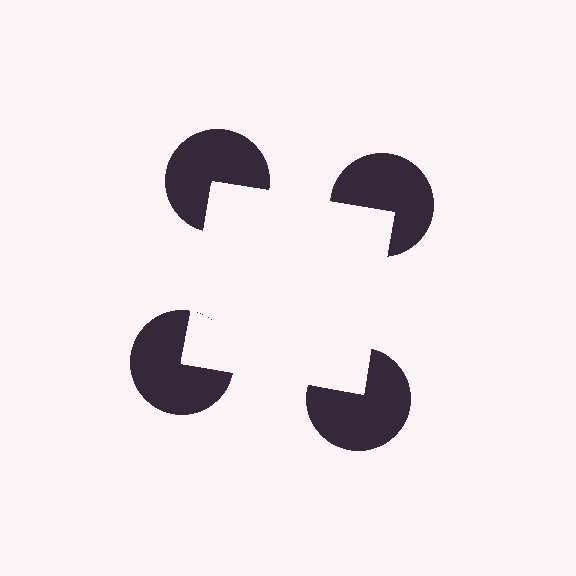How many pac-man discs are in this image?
There are 4 — one at each vertex of the illusory square.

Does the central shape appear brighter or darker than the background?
It typically appears slightly brighter than the background, even though no actual brightness change is drawn.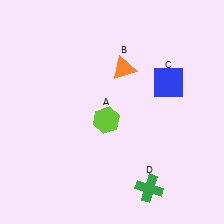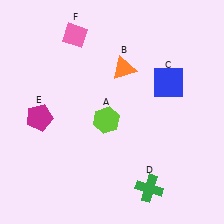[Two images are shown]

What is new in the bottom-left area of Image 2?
A magenta pentagon (E) was added in the bottom-left area of Image 2.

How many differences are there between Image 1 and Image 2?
There are 2 differences between the two images.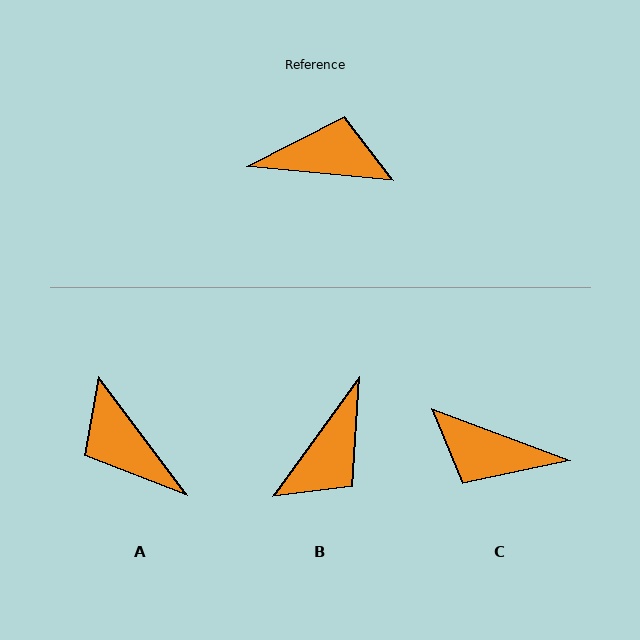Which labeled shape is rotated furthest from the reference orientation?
C, about 165 degrees away.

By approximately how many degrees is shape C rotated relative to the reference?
Approximately 165 degrees counter-clockwise.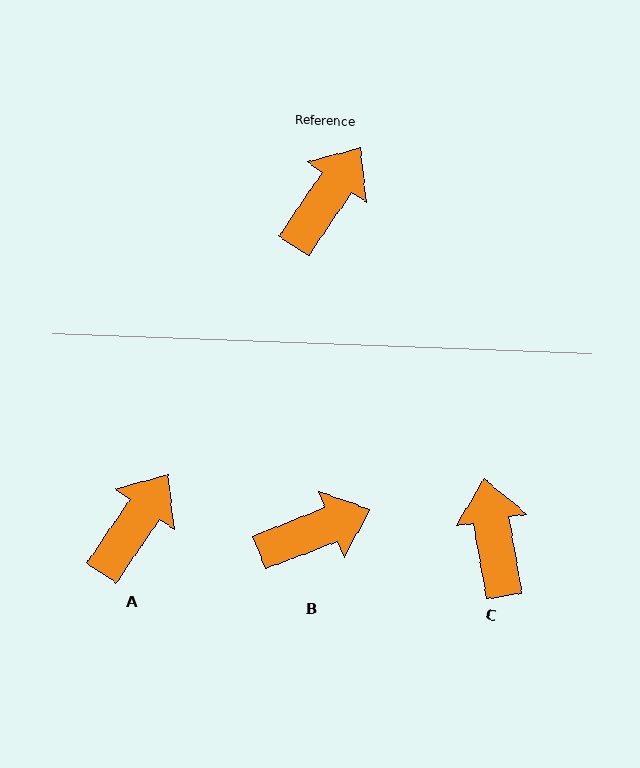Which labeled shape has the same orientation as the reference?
A.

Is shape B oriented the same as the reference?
No, it is off by about 34 degrees.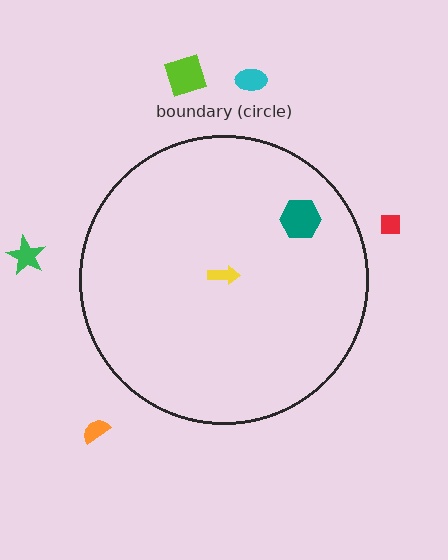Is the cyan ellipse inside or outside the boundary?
Outside.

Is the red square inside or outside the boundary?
Outside.